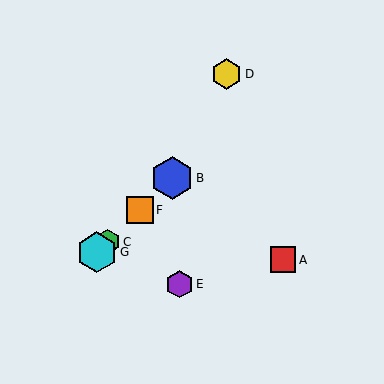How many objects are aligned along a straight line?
4 objects (B, C, F, G) are aligned along a straight line.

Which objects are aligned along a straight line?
Objects B, C, F, G are aligned along a straight line.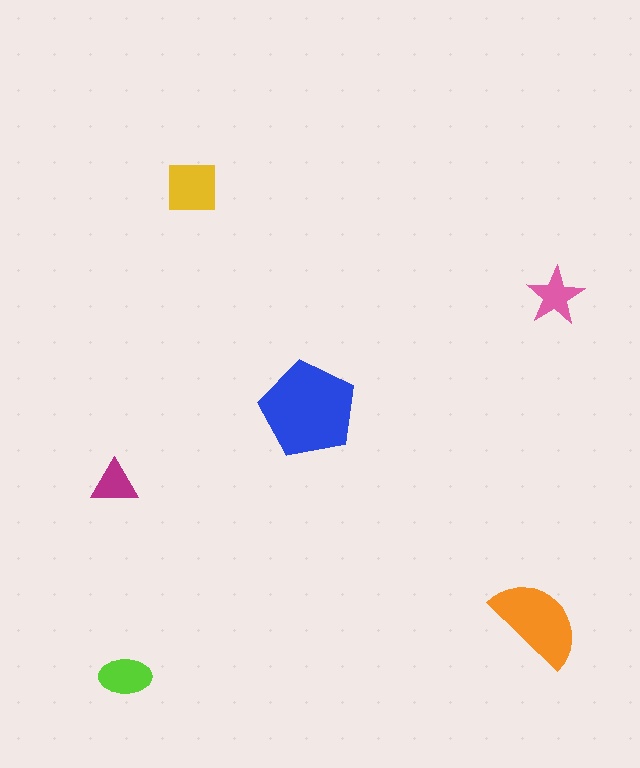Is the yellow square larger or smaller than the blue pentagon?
Smaller.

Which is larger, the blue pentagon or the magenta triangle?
The blue pentagon.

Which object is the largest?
The blue pentagon.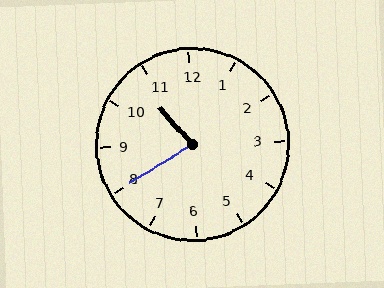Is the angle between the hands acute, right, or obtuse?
It is acute.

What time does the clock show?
10:40.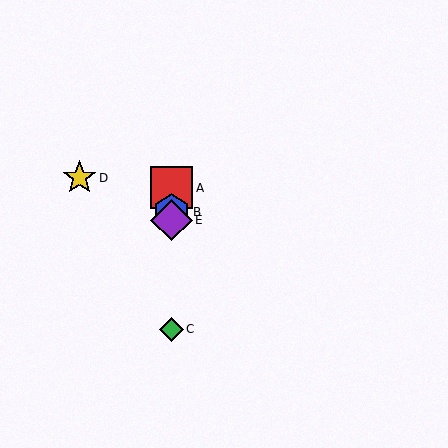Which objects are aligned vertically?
Objects A, B, C, E are aligned vertically.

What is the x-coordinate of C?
Object C is at x≈171.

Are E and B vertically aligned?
Yes, both are at x≈171.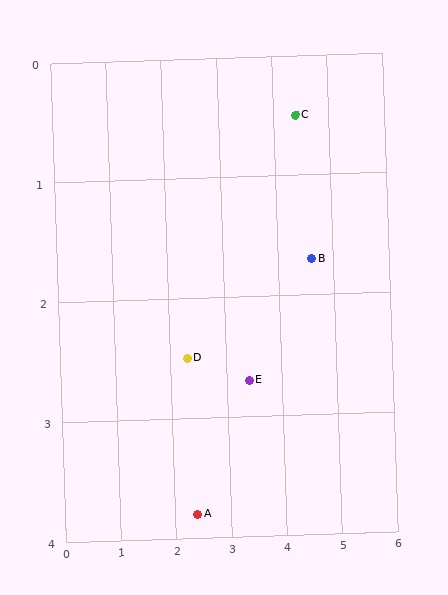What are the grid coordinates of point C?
Point C is at approximately (4.4, 0.5).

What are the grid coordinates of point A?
Point A is at approximately (2.4, 3.8).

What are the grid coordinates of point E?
Point E is at approximately (3.4, 2.7).